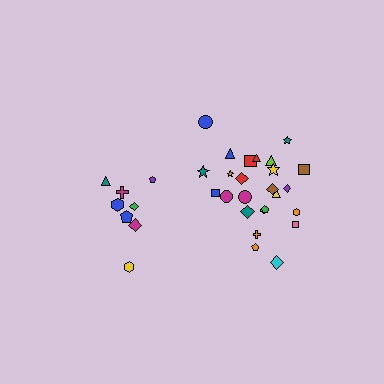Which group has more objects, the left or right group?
The right group.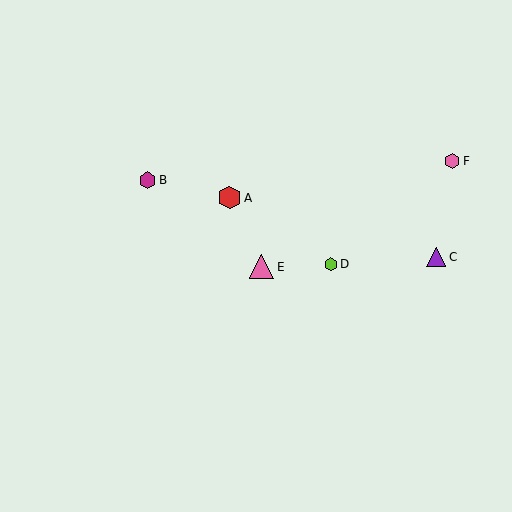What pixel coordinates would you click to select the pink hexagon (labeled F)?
Click at (452, 161) to select the pink hexagon F.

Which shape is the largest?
The pink triangle (labeled E) is the largest.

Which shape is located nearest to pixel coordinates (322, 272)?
The lime hexagon (labeled D) at (331, 264) is nearest to that location.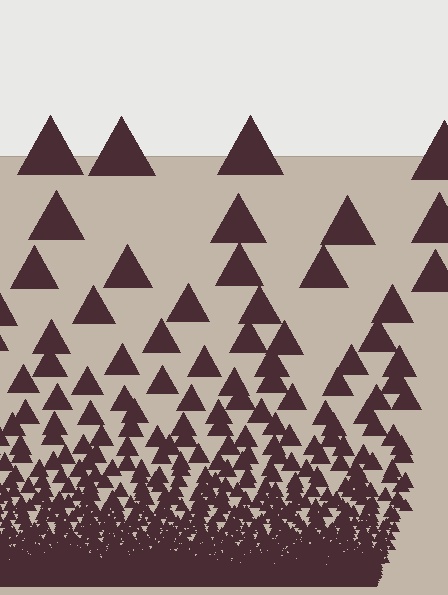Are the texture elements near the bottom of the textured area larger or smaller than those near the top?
Smaller. The gradient is inverted — elements near the bottom are smaller and denser.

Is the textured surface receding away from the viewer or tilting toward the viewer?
The surface appears to tilt toward the viewer. Texture elements get larger and sparser toward the top.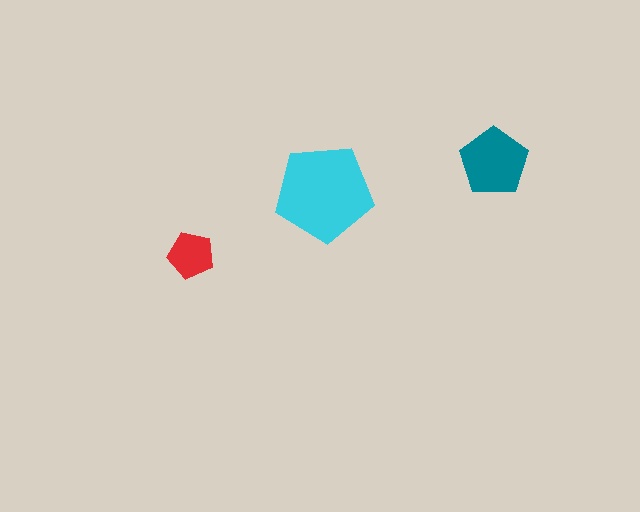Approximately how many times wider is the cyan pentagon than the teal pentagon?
About 1.5 times wider.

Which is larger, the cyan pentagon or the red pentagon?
The cyan one.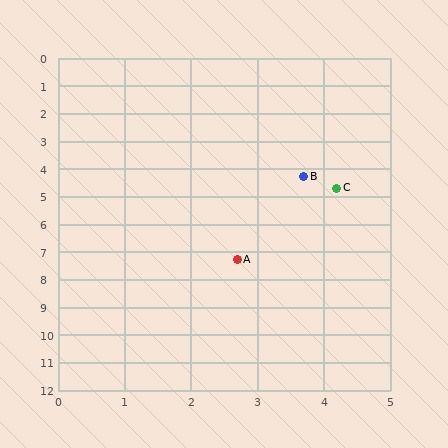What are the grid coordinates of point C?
Point C is at approximately (4.2, 4.7).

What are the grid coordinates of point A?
Point A is at approximately (2.7, 7.3).